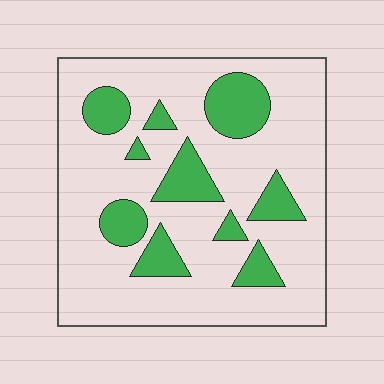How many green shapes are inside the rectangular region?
10.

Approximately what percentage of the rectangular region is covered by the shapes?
Approximately 20%.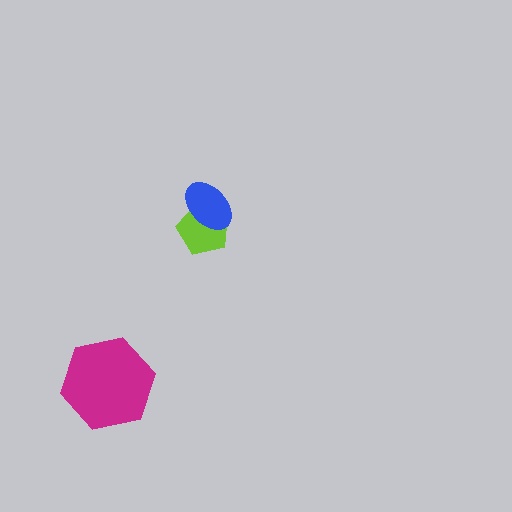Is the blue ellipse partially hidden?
No, no other shape covers it.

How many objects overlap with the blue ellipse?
1 object overlaps with the blue ellipse.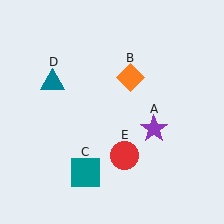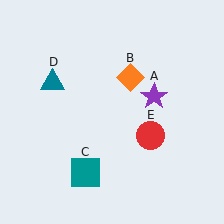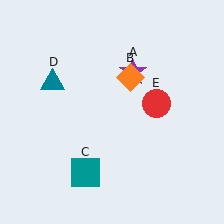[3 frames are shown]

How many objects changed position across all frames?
2 objects changed position: purple star (object A), red circle (object E).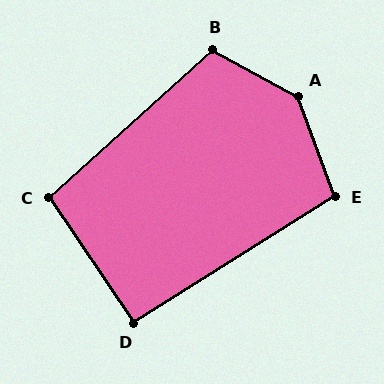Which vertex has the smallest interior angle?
D, at approximately 92 degrees.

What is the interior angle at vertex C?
Approximately 98 degrees (obtuse).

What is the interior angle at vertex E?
Approximately 102 degrees (obtuse).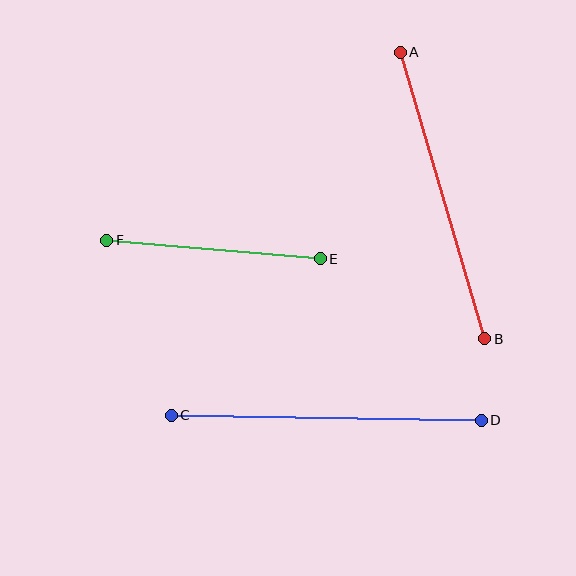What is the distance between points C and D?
The distance is approximately 310 pixels.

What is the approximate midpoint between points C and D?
The midpoint is at approximately (326, 418) pixels.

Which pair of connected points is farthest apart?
Points C and D are farthest apart.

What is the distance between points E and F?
The distance is approximately 214 pixels.